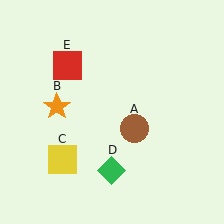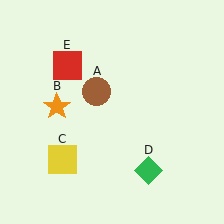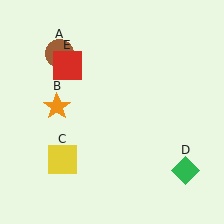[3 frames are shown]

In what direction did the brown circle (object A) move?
The brown circle (object A) moved up and to the left.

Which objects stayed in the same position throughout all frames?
Orange star (object B) and yellow square (object C) and red square (object E) remained stationary.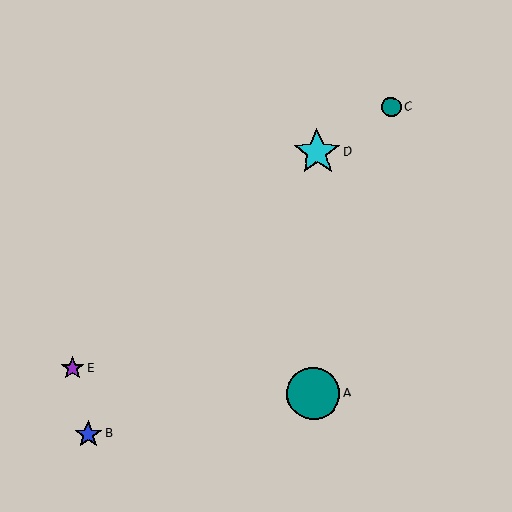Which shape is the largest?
The teal circle (labeled A) is the largest.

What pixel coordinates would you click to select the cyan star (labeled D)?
Click at (317, 152) to select the cyan star D.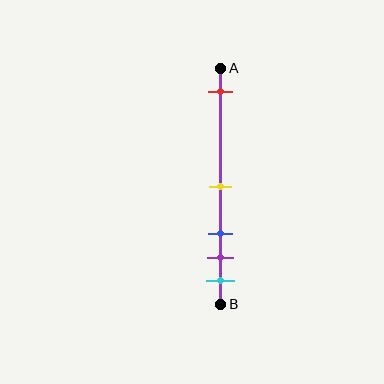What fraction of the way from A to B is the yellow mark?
The yellow mark is approximately 50% (0.5) of the way from A to B.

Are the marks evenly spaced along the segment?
No, the marks are not evenly spaced.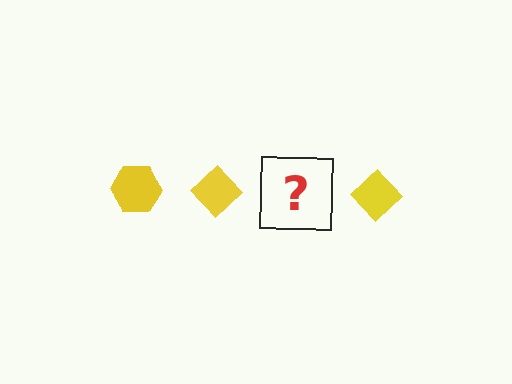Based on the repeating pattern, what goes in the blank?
The blank should be a yellow hexagon.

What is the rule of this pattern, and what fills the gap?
The rule is that the pattern cycles through hexagon, diamond shapes in yellow. The gap should be filled with a yellow hexagon.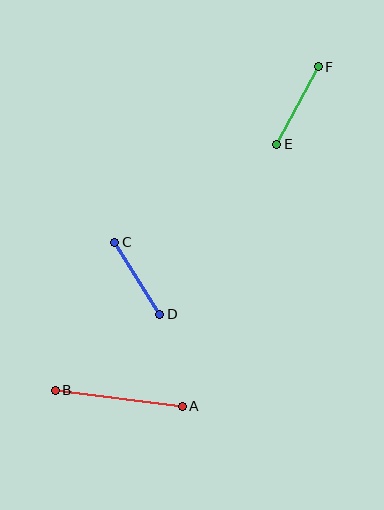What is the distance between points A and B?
The distance is approximately 128 pixels.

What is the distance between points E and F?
The distance is approximately 88 pixels.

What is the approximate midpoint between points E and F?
The midpoint is at approximately (298, 105) pixels.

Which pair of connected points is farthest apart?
Points A and B are farthest apart.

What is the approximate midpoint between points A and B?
The midpoint is at approximately (119, 398) pixels.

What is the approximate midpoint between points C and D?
The midpoint is at approximately (137, 278) pixels.